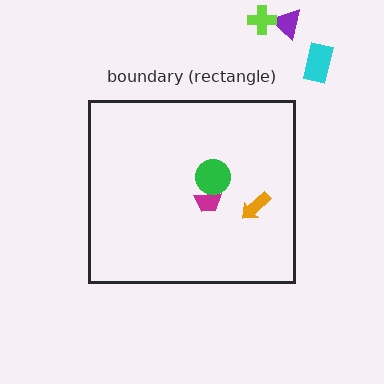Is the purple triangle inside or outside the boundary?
Outside.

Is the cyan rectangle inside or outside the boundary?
Outside.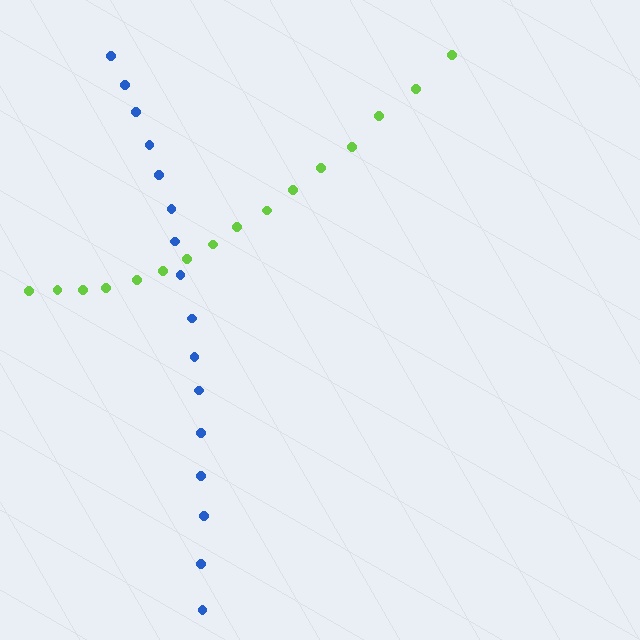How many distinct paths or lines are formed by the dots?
There are 2 distinct paths.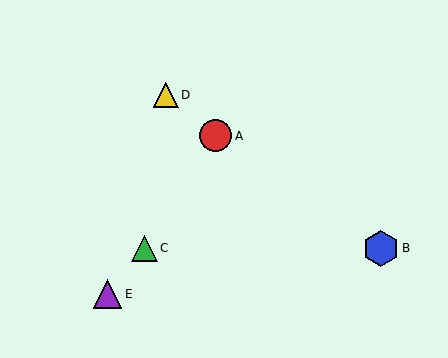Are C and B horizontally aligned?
Yes, both are at y≈248.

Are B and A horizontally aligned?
No, B is at y≈248 and A is at y≈136.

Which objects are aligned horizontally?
Objects B, C are aligned horizontally.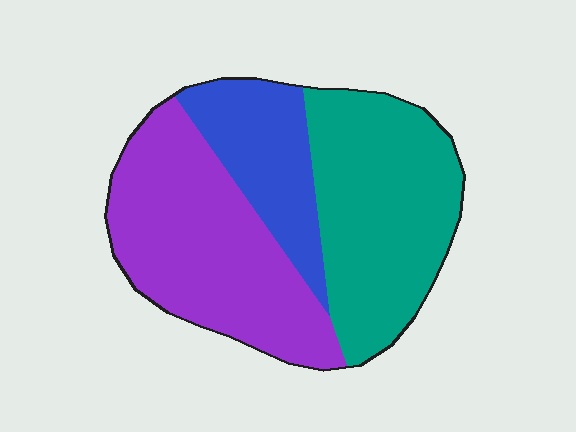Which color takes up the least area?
Blue, at roughly 20%.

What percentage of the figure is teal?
Teal covers 39% of the figure.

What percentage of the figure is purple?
Purple covers 41% of the figure.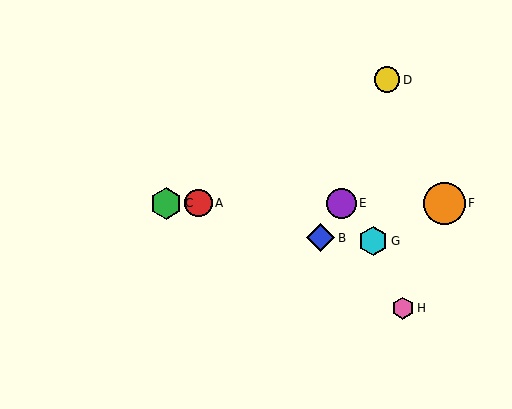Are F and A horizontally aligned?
Yes, both are at y≈203.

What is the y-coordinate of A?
Object A is at y≈203.